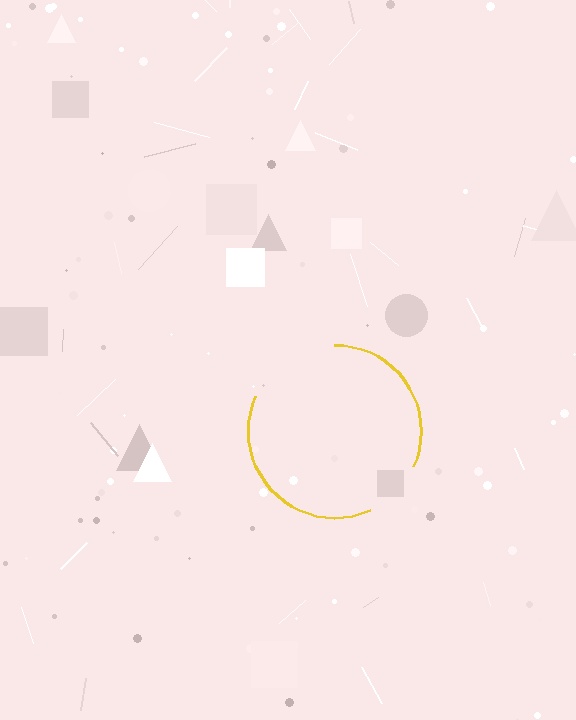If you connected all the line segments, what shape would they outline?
They would outline a circle.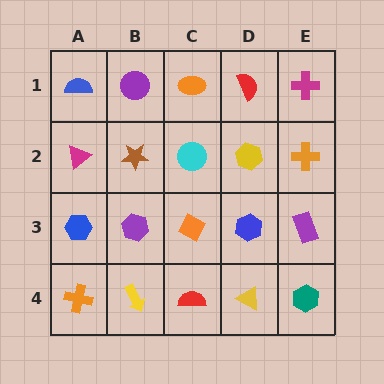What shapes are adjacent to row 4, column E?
A purple rectangle (row 3, column E), a yellow triangle (row 4, column D).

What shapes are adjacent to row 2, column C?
An orange ellipse (row 1, column C), an orange diamond (row 3, column C), a brown star (row 2, column B), a yellow hexagon (row 2, column D).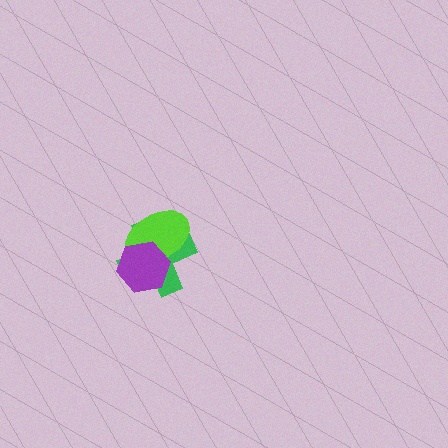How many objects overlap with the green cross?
2 objects overlap with the green cross.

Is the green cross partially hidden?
Yes, it is partially covered by another shape.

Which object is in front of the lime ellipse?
The purple hexagon is in front of the lime ellipse.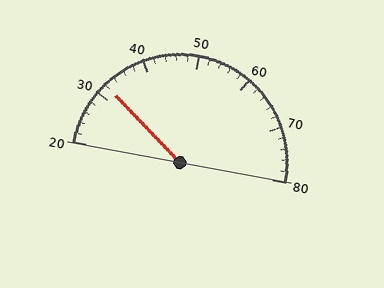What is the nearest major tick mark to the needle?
The nearest major tick mark is 30.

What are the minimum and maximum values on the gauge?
The gauge ranges from 20 to 80.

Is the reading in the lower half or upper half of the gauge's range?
The reading is in the lower half of the range (20 to 80).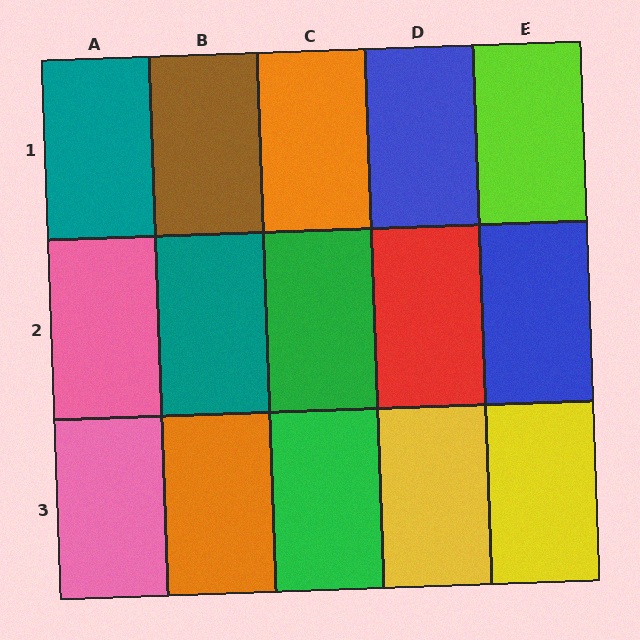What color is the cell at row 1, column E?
Lime.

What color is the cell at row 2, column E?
Blue.